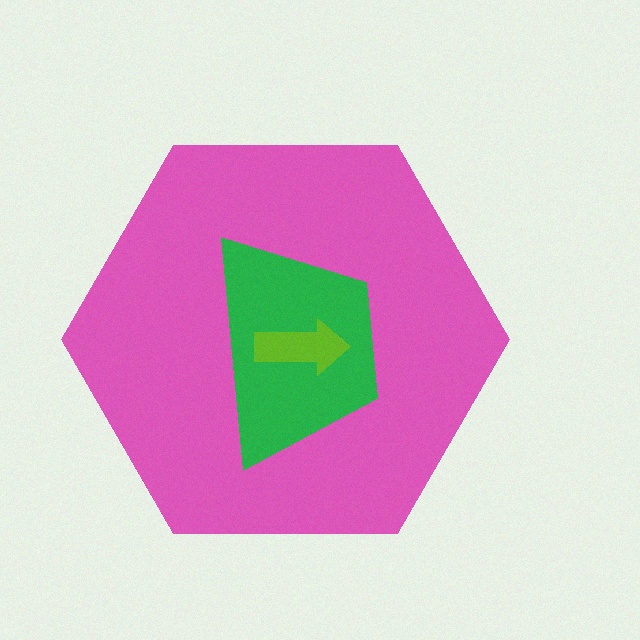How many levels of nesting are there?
3.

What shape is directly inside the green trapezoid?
The lime arrow.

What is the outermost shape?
The pink hexagon.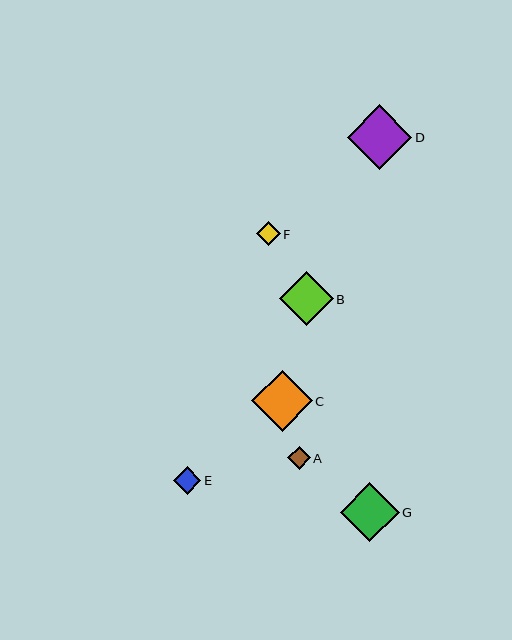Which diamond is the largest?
Diamond D is the largest with a size of approximately 64 pixels.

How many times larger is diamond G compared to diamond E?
Diamond G is approximately 2.1 times the size of diamond E.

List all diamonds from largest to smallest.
From largest to smallest: D, C, G, B, E, F, A.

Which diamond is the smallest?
Diamond A is the smallest with a size of approximately 23 pixels.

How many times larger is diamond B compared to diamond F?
Diamond B is approximately 2.3 times the size of diamond F.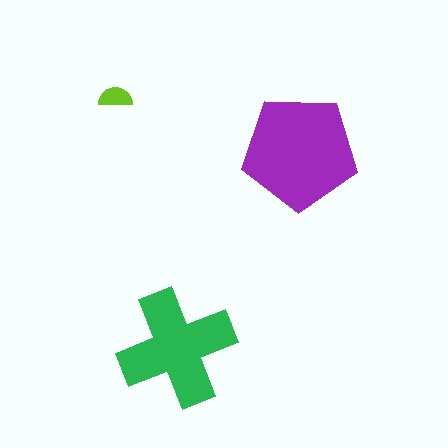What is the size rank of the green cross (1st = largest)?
2nd.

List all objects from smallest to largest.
The lime semicircle, the green cross, the purple pentagon.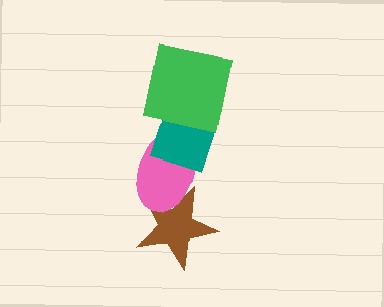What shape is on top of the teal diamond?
The green square is on top of the teal diamond.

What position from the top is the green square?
The green square is 1st from the top.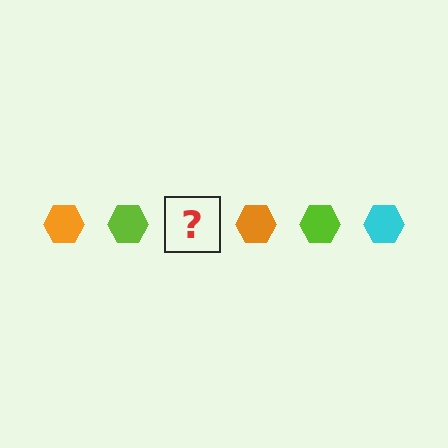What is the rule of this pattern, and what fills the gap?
The rule is that the pattern cycles through orange, lime, cyan hexagons. The gap should be filled with a cyan hexagon.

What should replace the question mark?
The question mark should be replaced with a cyan hexagon.